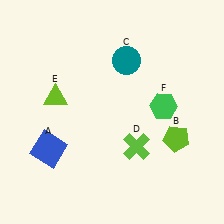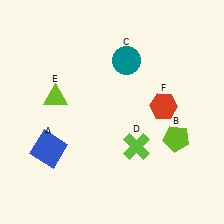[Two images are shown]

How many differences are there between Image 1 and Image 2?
There is 1 difference between the two images.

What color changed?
The hexagon (F) changed from green in Image 1 to red in Image 2.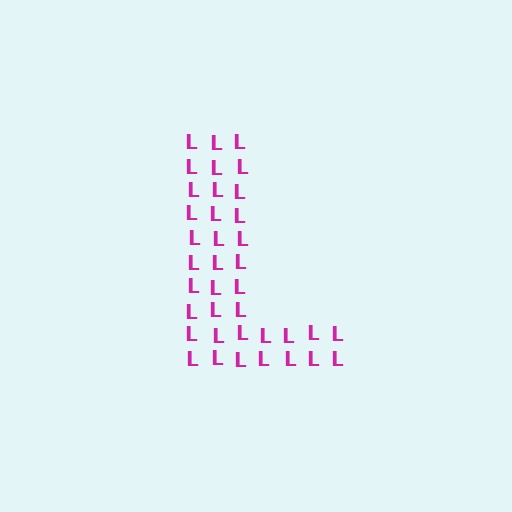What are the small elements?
The small elements are letter L's.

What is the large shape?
The large shape is the letter L.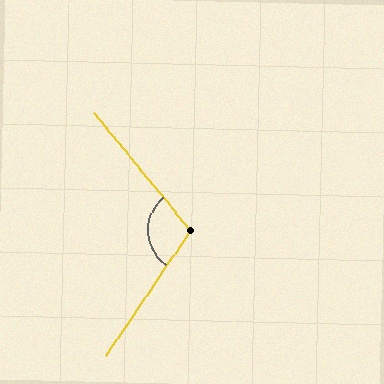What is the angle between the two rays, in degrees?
Approximately 106 degrees.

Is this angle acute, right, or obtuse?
It is obtuse.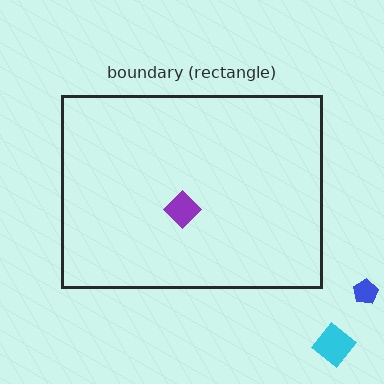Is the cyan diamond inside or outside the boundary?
Outside.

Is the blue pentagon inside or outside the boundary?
Outside.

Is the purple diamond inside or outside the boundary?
Inside.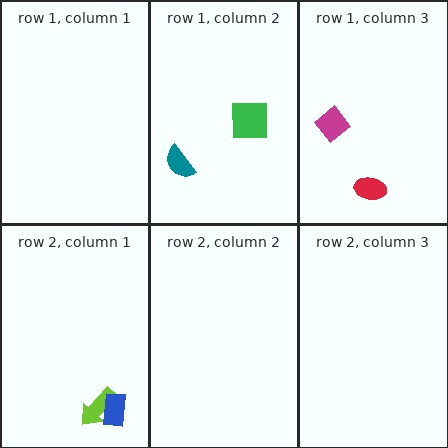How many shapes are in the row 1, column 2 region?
2.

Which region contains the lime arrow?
The row 2, column 1 region.